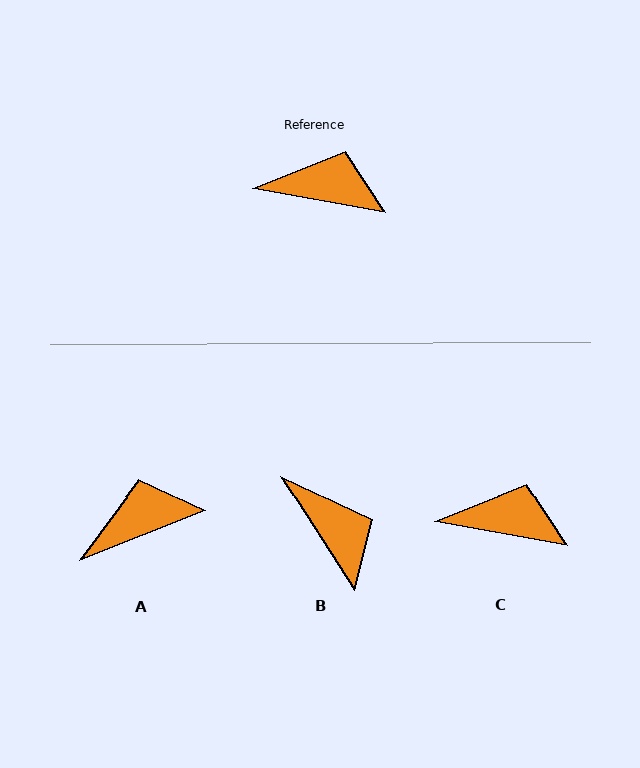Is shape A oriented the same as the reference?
No, it is off by about 32 degrees.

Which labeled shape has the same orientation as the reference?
C.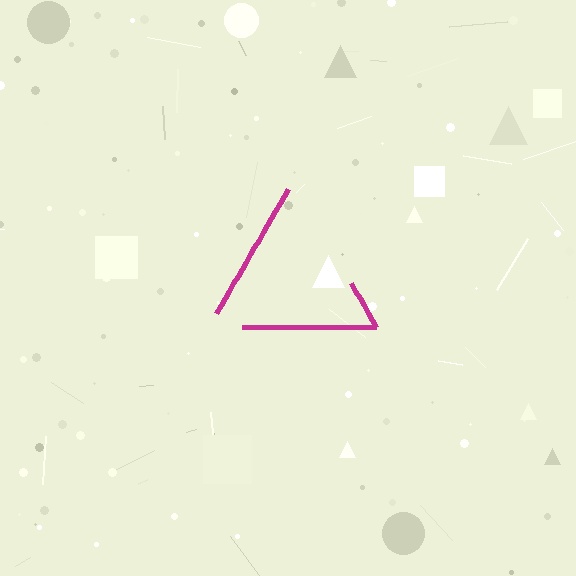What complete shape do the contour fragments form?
The contour fragments form a triangle.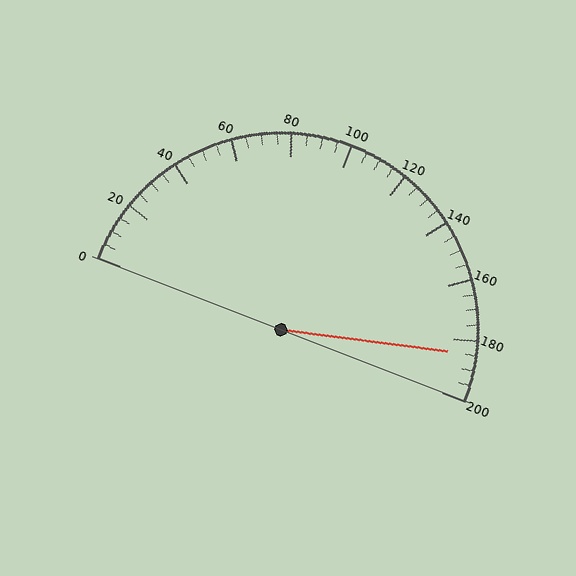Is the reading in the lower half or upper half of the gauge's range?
The reading is in the upper half of the range (0 to 200).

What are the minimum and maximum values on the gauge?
The gauge ranges from 0 to 200.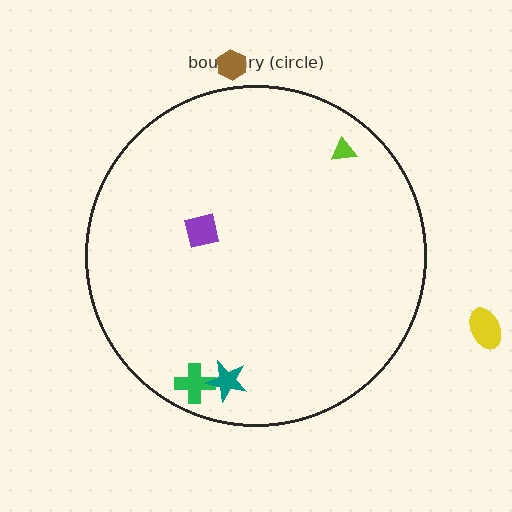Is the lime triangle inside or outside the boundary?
Inside.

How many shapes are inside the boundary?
4 inside, 2 outside.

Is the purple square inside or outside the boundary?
Inside.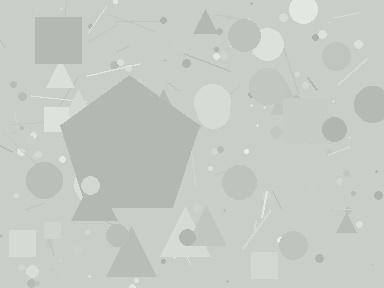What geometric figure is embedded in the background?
A pentagon is embedded in the background.